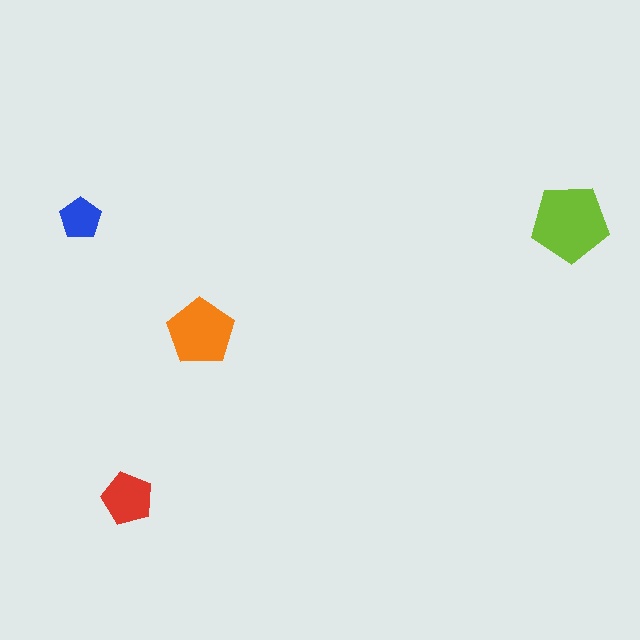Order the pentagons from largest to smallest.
the lime one, the orange one, the red one, the blue one.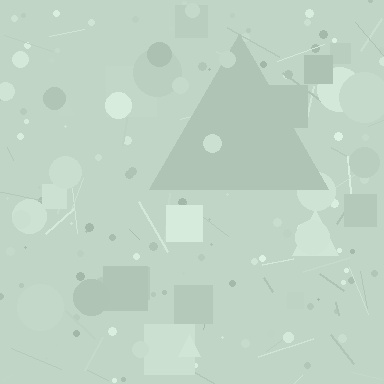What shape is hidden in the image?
A triangle is hidden in the image.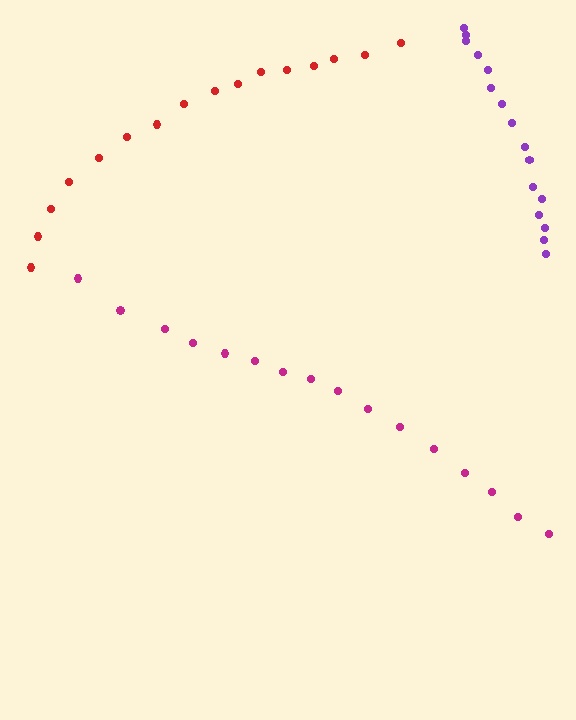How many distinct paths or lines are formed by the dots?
There are 3 distinct paths.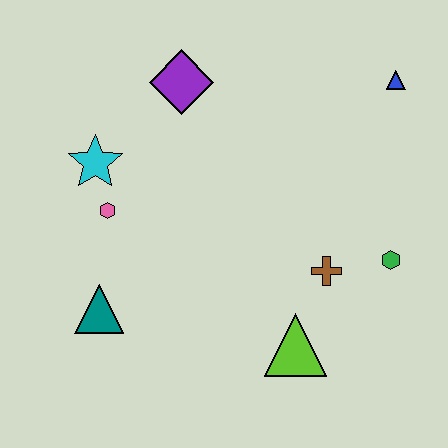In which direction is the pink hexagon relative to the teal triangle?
The pink hexagon is above the teal triangle.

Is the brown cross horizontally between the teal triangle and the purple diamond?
No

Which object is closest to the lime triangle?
The brown cross is closest to the lime triangle.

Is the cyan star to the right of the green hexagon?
No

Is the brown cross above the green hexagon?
No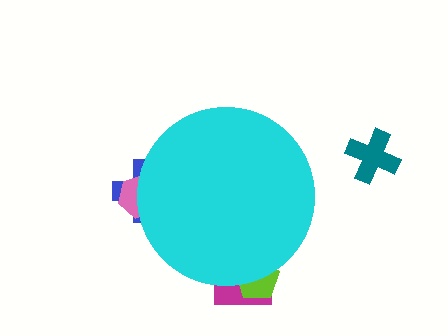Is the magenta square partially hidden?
Yes, the magenta square is partially hidden behind the cyan circle.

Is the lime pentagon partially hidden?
Yes, the lime pentagon is partially hidden behind the cyan circle.